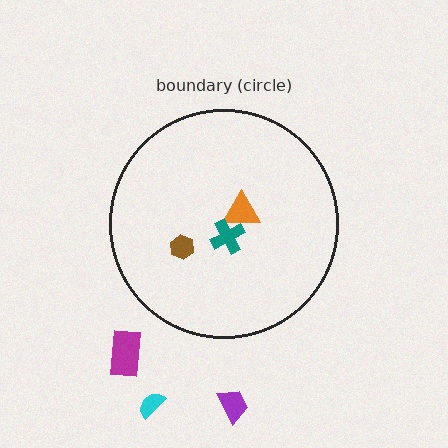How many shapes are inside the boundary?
3 inside, 3 outside.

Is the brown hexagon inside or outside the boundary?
Inside.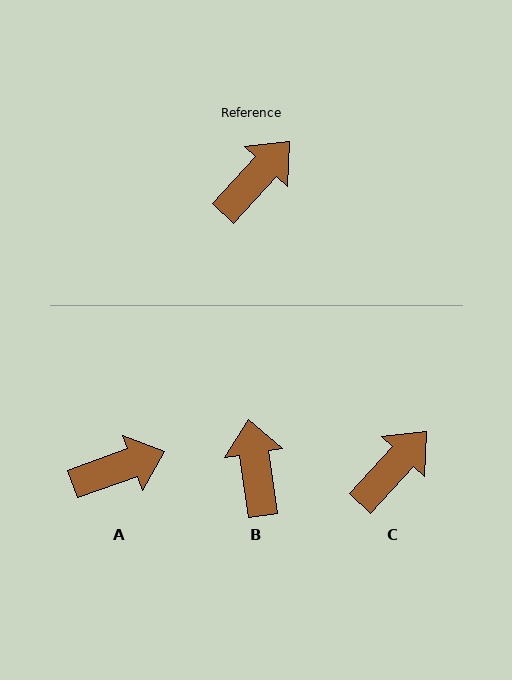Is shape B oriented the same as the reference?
No, it is off by about 52 degrees.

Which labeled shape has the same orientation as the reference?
C.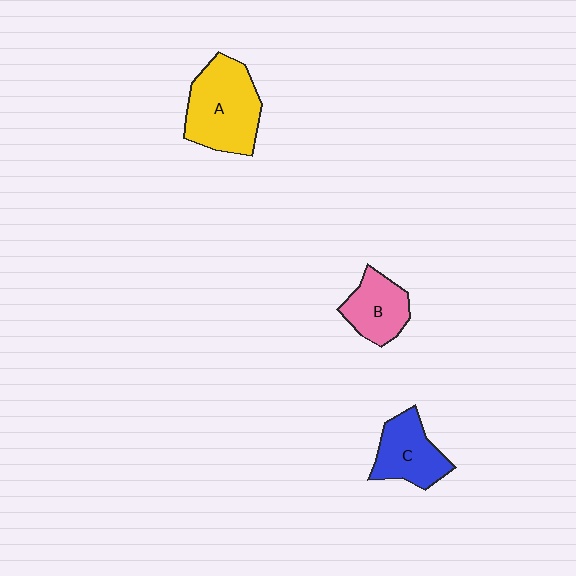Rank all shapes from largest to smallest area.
From largest to smallest: A (yellow), C (blue), B (pink).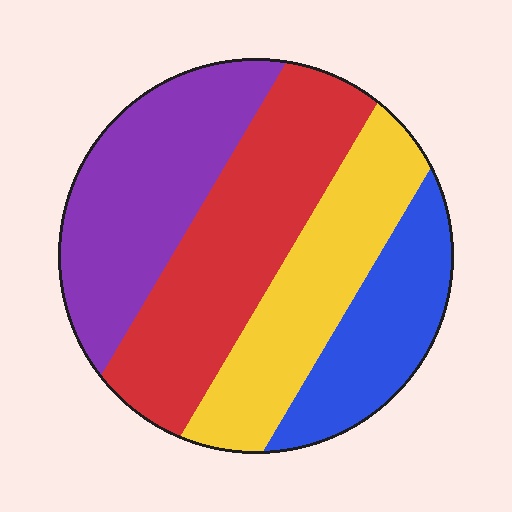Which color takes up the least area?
Blue, at roughly 20%.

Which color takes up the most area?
Red, at roughly 30%.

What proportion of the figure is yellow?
Yellow covers roughly 25% of the figure.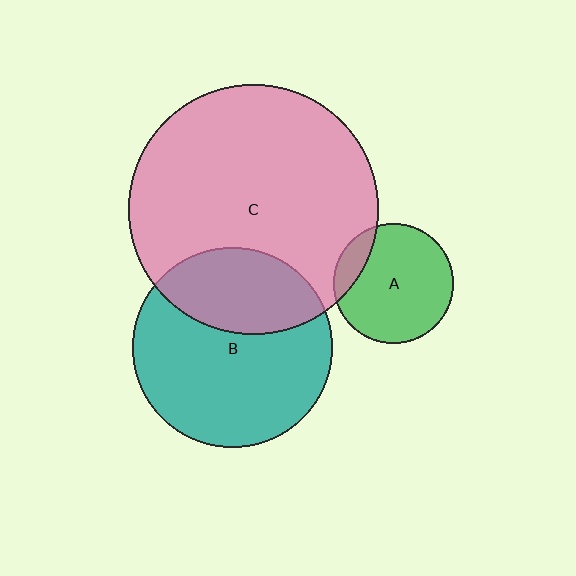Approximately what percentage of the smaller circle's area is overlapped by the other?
Approximately 35%.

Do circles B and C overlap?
Yes.